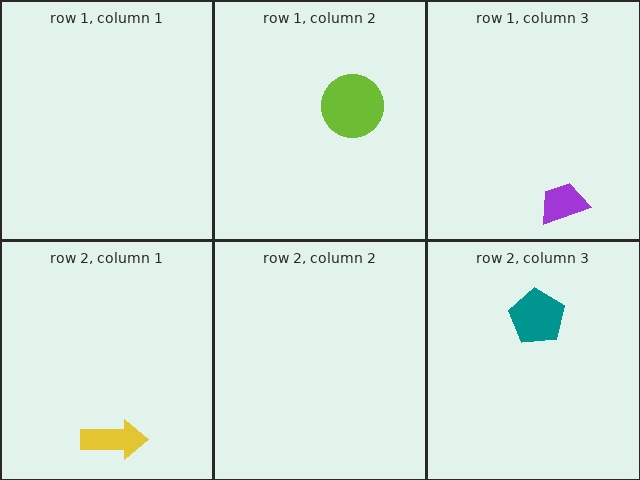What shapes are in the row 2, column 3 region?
The teal pentagon.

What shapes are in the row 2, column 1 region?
The yellow arrow.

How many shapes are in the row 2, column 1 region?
1.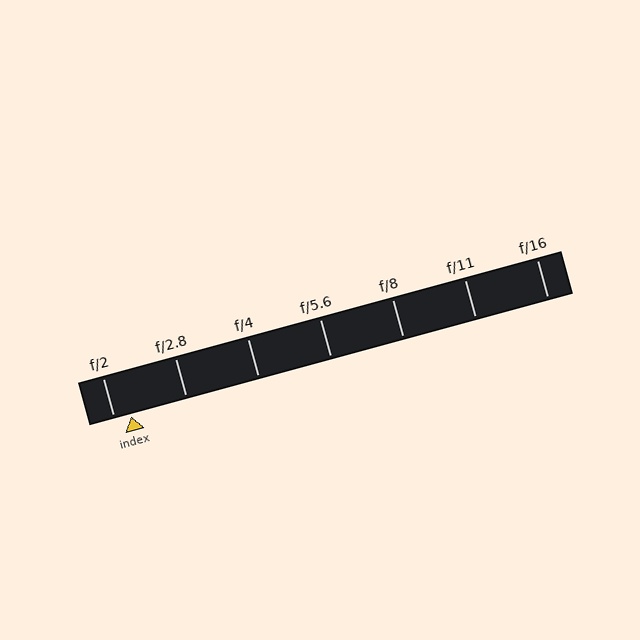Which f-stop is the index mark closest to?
The index mark is closest to f/2.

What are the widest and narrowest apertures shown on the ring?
The widest aperture shown is f/2 and the narrowest is f/16.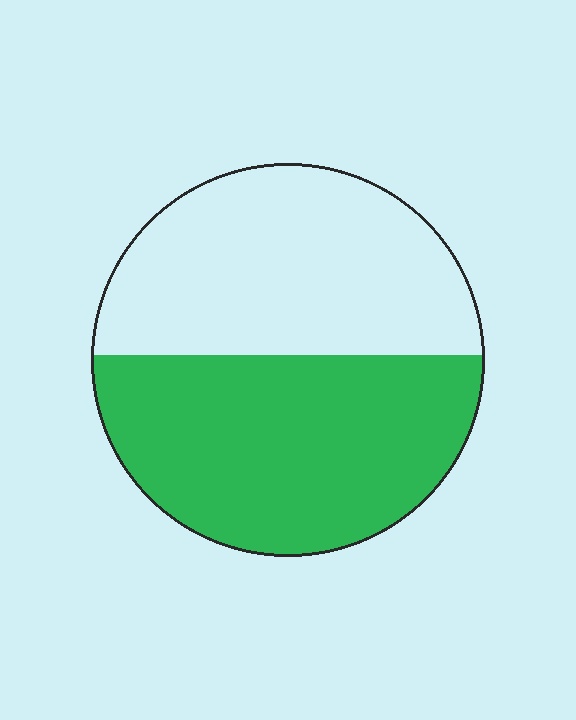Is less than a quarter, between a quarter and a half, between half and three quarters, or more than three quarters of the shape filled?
Between half and three quarters.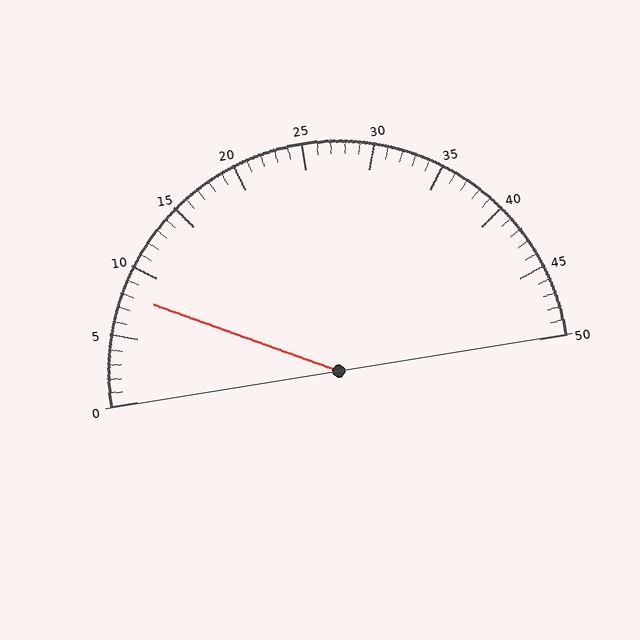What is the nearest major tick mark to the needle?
The nearest major tick mark is 10.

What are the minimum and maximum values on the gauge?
The gauge ranges from 0 to 50.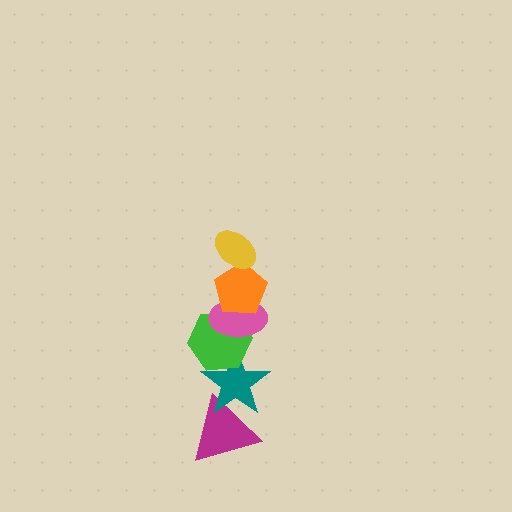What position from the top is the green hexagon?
The green hexagon is 4th from the top.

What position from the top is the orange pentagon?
The orange pentagon is 2nd from the top.